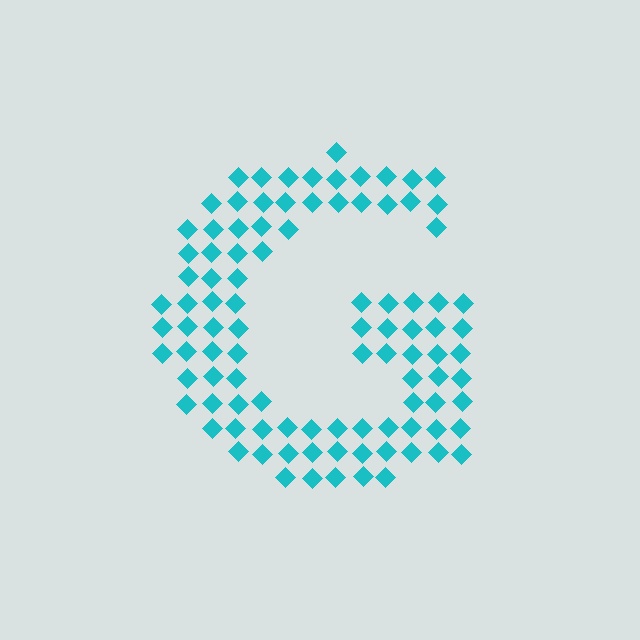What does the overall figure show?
The overall figure shows the letter G.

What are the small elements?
The small elements are diamonds.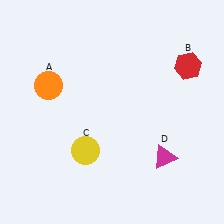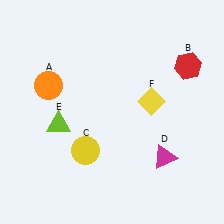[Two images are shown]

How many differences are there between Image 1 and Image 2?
There are 2 differences between the two images.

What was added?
A lime triangle (E), a yellow diamond (F) were added in Image 2.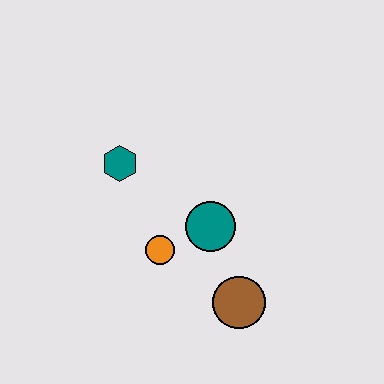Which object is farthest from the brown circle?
The teal hexagon is farthest from the brown circle.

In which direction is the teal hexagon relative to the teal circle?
The teal hexagon is to the left of the teal circle.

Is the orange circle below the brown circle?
No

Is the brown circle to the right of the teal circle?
Yes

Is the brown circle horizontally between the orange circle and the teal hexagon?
No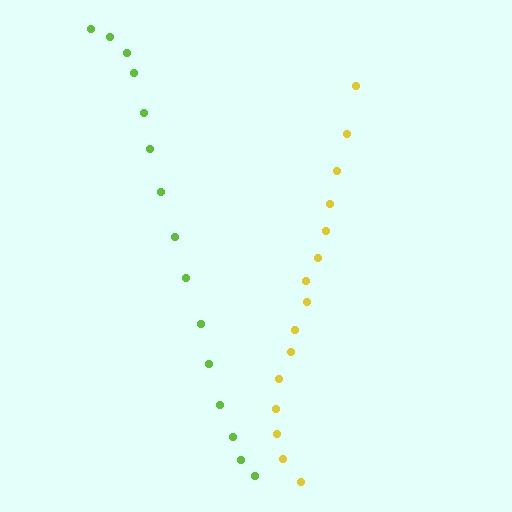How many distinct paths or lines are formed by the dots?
There are 2 distinct paths.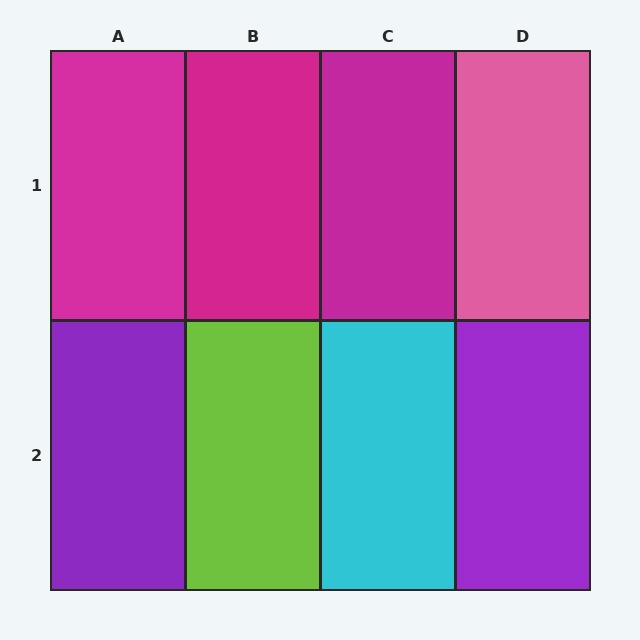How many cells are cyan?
1 cell is cyan.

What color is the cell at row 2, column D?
Purple.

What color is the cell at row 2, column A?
Purple.